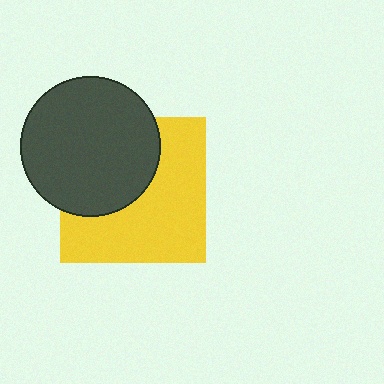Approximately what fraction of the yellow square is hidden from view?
Roughly 42% of the yellow square is hidden behind the dark gray circle.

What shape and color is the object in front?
The object in front is a dark gray circle.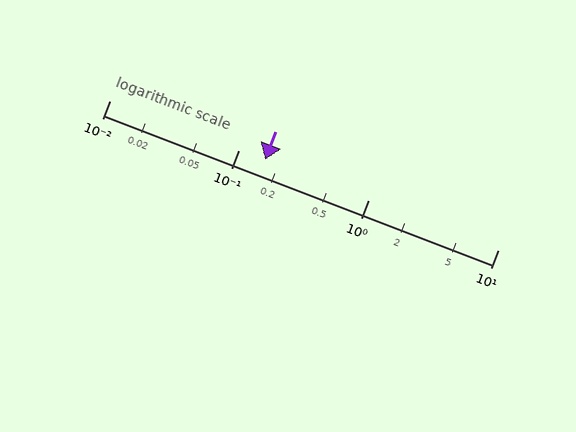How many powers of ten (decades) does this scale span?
The scale spans 3 decades, from 0.01 to 10.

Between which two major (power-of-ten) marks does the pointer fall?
The pointer is between 0.1 and 1.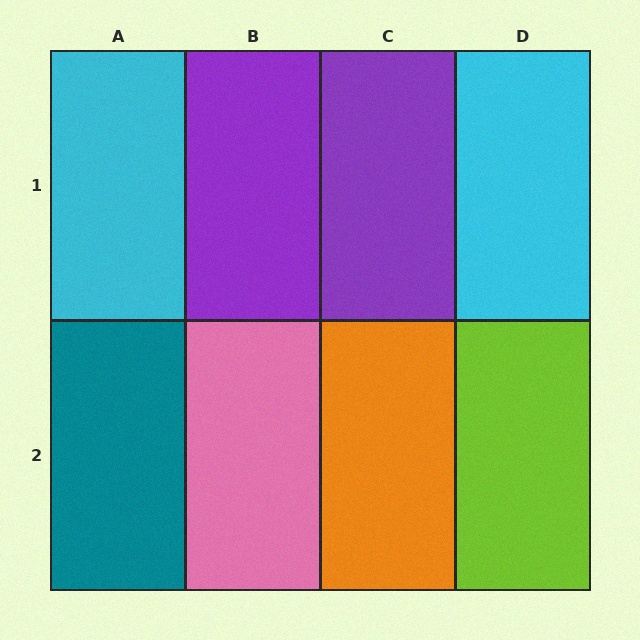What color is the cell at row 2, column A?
Teal.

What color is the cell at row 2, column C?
Orange.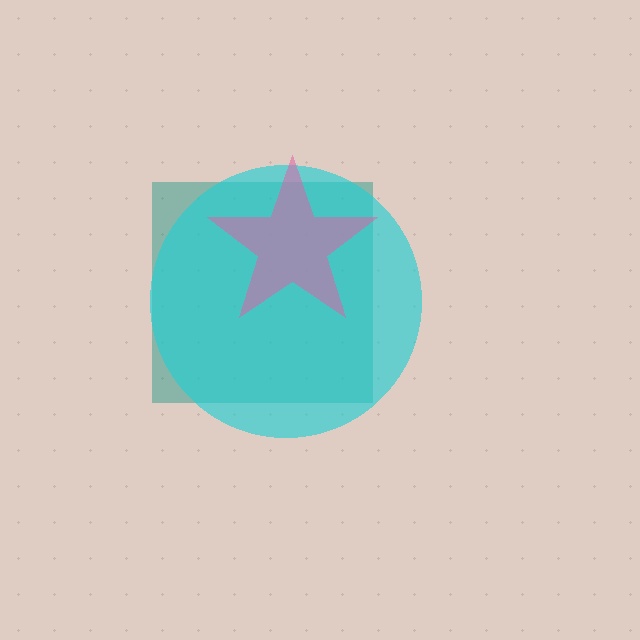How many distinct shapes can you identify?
There are 3 distinct shapes: a teal square, a cyan circle, a pink star.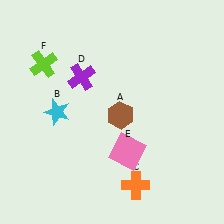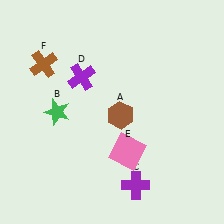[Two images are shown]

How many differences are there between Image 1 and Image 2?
There are 3 differences between the two images.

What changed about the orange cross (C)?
In Image 1, C is orange. In Image 2, it changed to purple.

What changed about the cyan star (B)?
In Image 1, B is cyan. In Image 2, it changed to green.